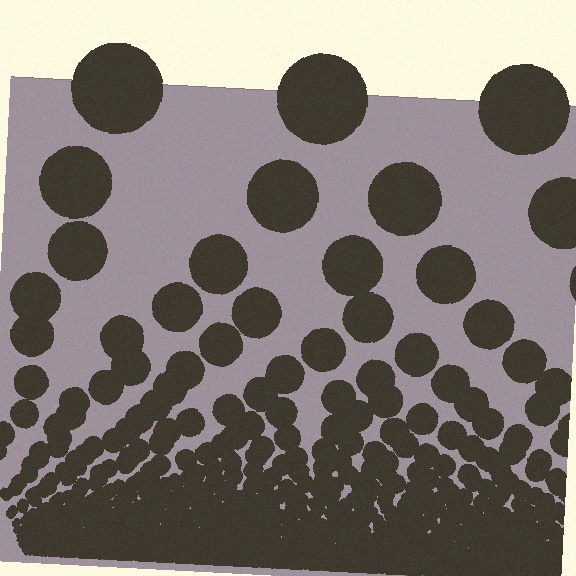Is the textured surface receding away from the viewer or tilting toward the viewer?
The surface appears to tilt toward the viewer. Texture elements get larger and sparser toward the top.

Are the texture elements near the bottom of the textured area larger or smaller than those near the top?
Smaller. The gradient is inverted — elements near the bottom are smaller and denser.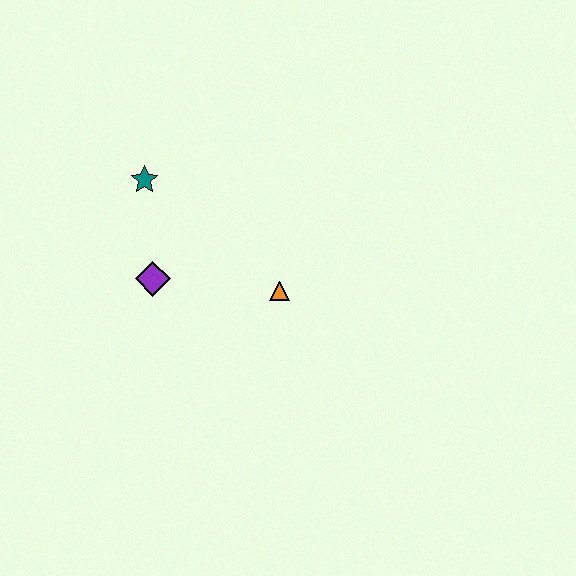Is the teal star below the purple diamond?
No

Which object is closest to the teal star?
The purple diamond is closest to the teal star.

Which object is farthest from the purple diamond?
The orange triangle is farthest from the purple diamond.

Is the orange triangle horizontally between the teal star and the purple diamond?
No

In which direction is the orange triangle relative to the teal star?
The orange triangle is to the right of the teal star.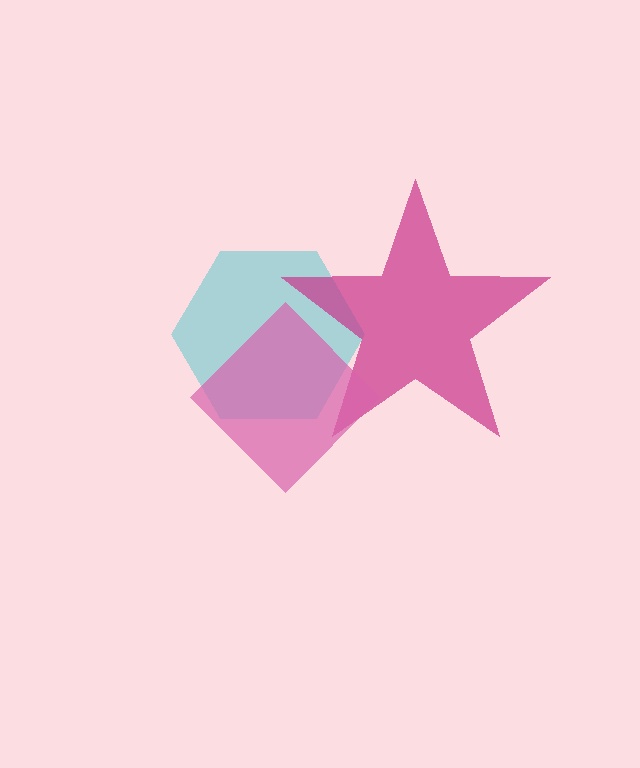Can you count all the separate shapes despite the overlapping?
Yes, there are 3 separate shapes.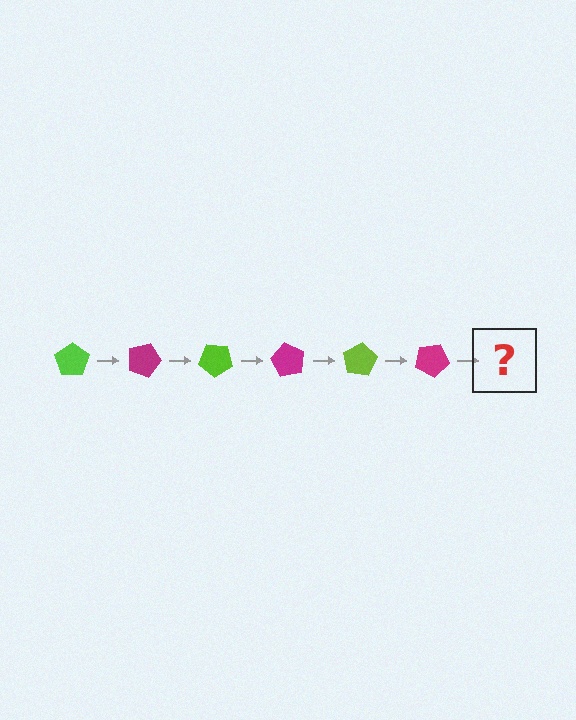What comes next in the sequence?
The next element should be a lime pentagon, rotated 120 degrees from the start.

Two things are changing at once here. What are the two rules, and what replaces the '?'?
The two rules are that it rotates 20 degrees each step and the color cycles through lime and magenta. The '?' should be a lime pentagon, rotated 120 degrees from the start.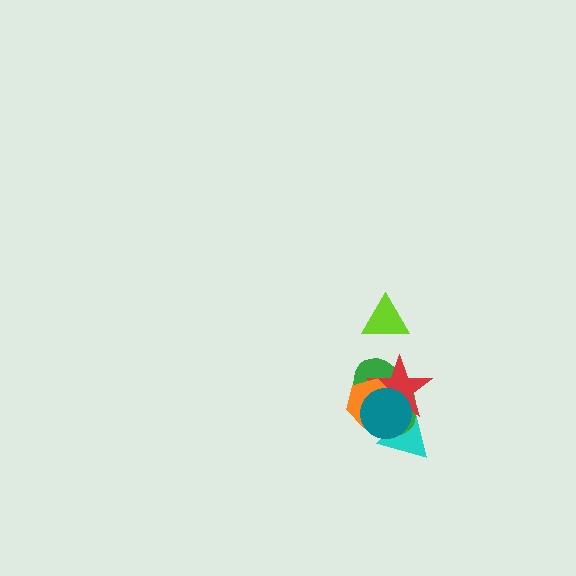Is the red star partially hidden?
Yes, it is partially covered by another shape.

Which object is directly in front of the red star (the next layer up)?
The orange hexagon is directly in front of the red star.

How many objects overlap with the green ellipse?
4 objects overlap with the green ellipse.